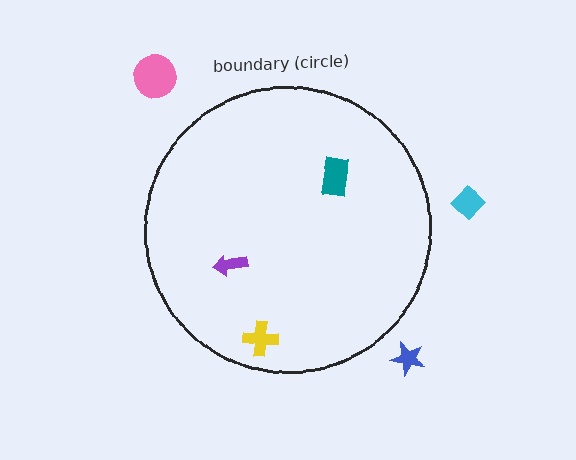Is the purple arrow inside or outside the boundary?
Inside.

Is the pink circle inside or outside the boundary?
Outside.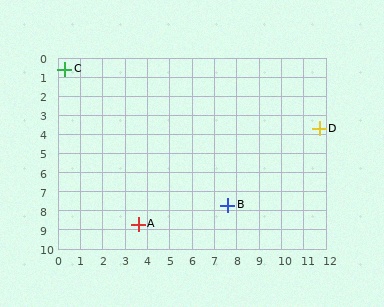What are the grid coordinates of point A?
Point A is at approximately (3.6, 8.7).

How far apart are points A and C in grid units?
Points A and C are about 8.7 grid units apart.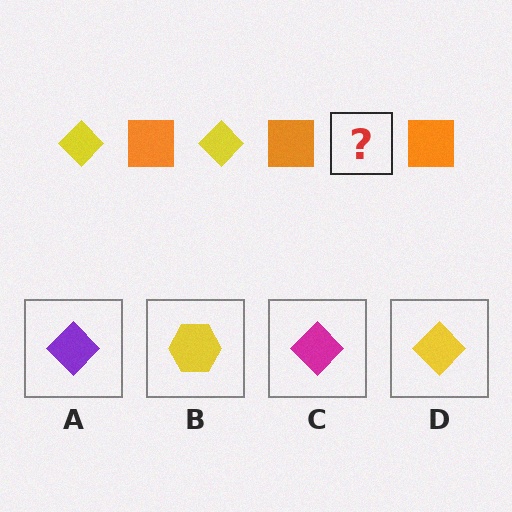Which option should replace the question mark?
Option D.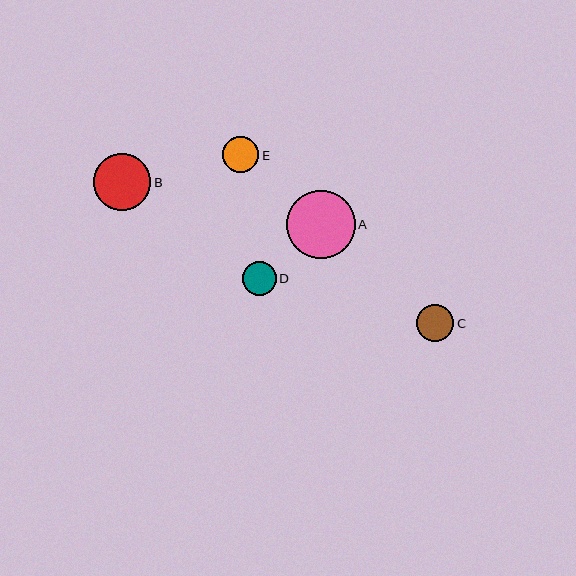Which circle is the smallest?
Circle D is the smallest with a size of approximately 34 pixels.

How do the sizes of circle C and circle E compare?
Circle C and circle E are approximately the same size.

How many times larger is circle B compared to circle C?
Circle B is approximately 1.5 times the size of circle C.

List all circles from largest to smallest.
From largest to smallest: A, B, C, E, D.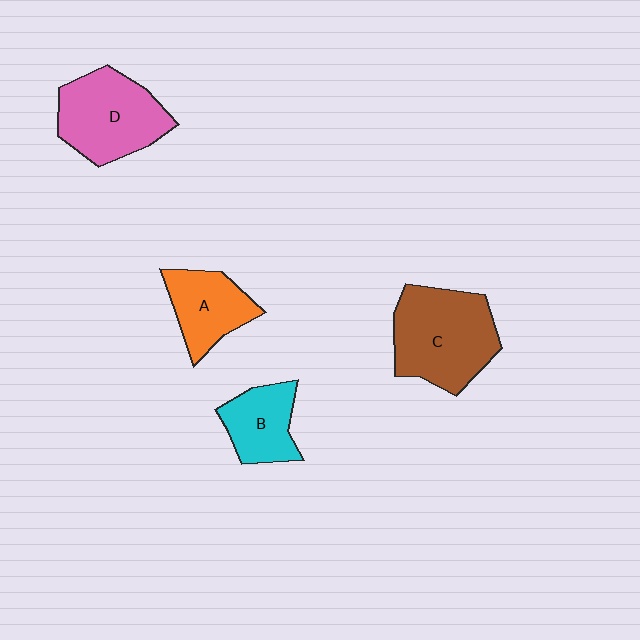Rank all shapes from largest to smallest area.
From largest to smallest: C (brown), D (pink), A (orange), B (cyan).